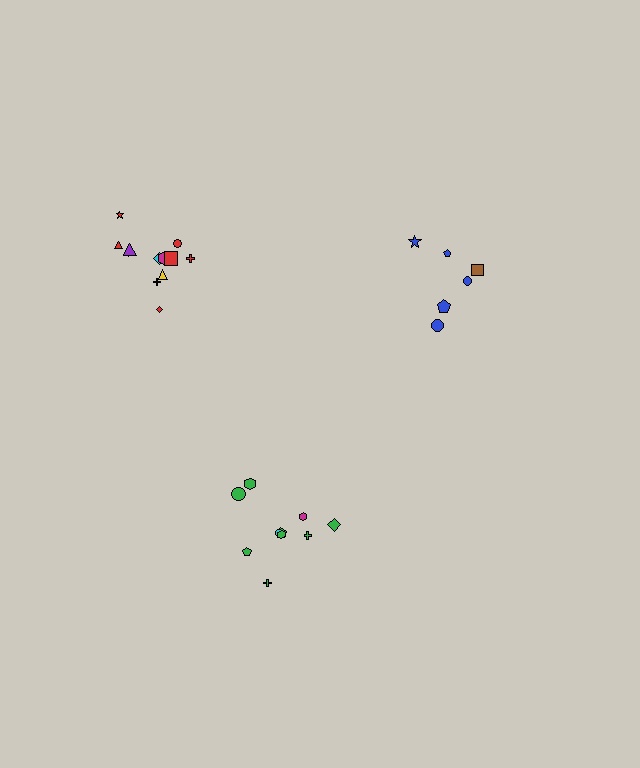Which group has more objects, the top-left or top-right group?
The top-left group.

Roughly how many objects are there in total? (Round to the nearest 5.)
Roughly 30 objects in total.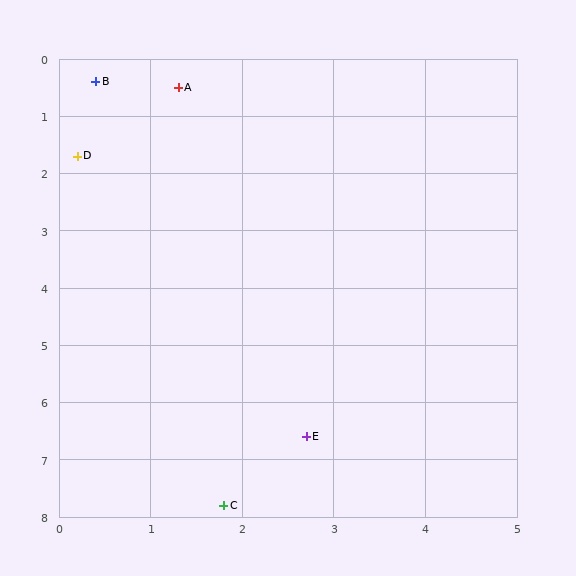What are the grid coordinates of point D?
Point D is at approximately (0.2, 1.7).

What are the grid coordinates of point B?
Point B is at approximately (0.4, 0.4).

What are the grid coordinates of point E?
Point E is at approximately (2.7, 6.6).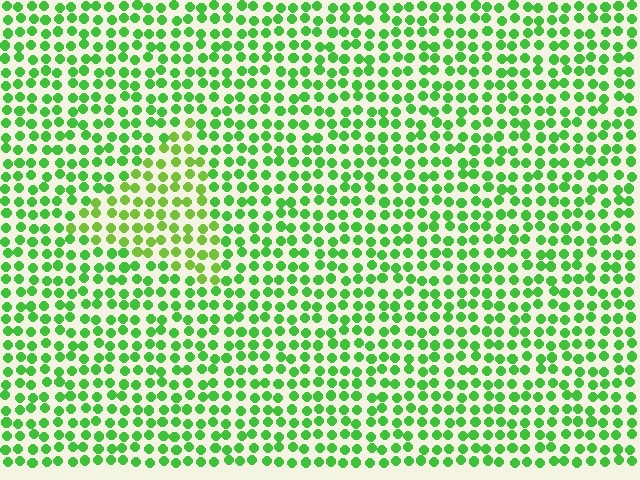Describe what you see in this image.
The image is filled with small green elements in a uniform arrangement. A triangle-shaped region is visible where the elements are tinted to a slightly different hue, forming a subtle color boundary.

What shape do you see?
I see a triangle.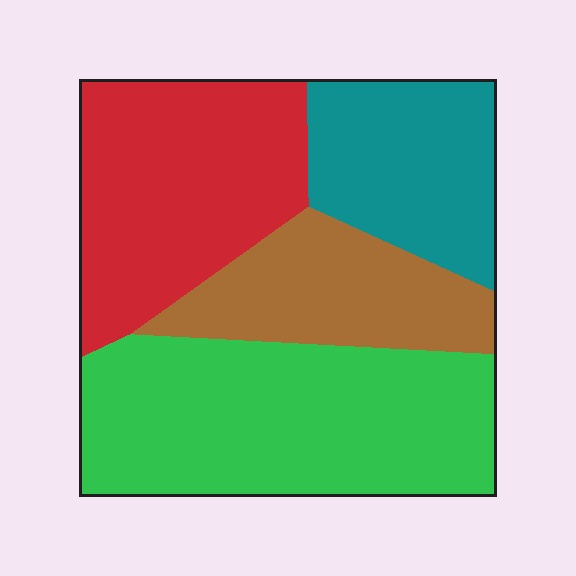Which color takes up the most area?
Green, at roughly 35%.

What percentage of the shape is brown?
Brown takes up about one sixth (1/6) of the shape.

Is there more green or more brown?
Green.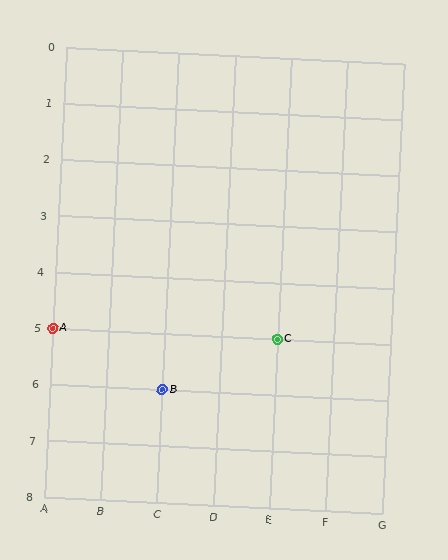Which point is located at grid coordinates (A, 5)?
Point A is at (A, 5).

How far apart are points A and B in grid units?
Points A and B are 2 columns and 1 row apart (about 2.2 grid units diagonally).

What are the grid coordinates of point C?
Point C is at grid coordinates (E, 5).